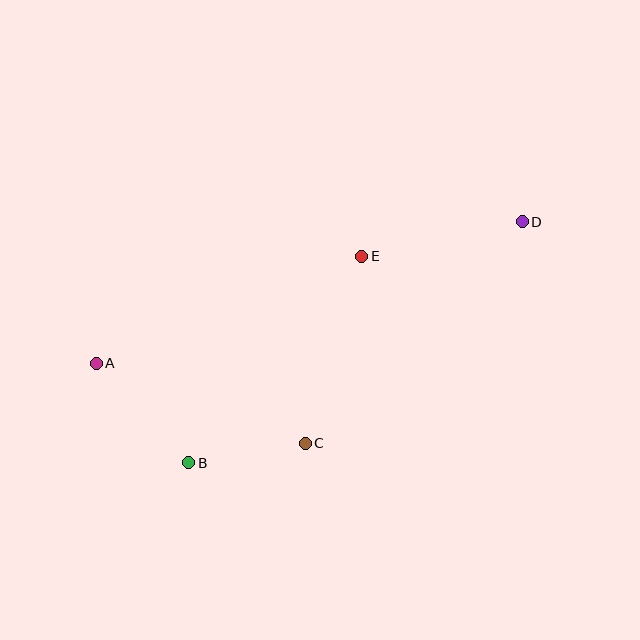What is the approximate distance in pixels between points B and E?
The distance between B and E is approximately 269 pixels.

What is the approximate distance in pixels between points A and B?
The distance between A and B is approximately 135 pixels.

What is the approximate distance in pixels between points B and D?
The distance between B and D is approximately 412 pixels.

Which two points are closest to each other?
Points B and C are closest to each other.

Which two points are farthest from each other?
Points A and D are farthest from each other.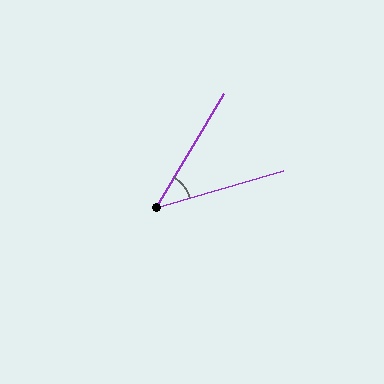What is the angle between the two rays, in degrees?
Approximately 43 degrees.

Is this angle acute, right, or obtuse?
It is acute.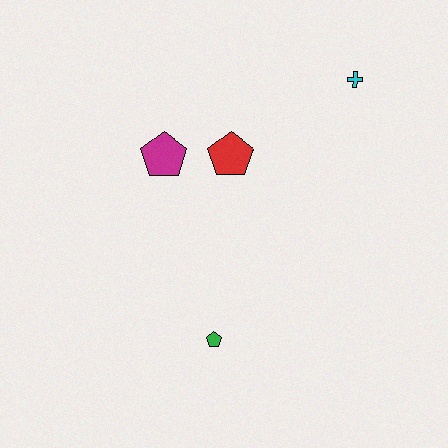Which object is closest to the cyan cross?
The red pentagon is closest to the cyan cross.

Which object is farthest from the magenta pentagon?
The cyan cross is farthest from the magenta pentagon.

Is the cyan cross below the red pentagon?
No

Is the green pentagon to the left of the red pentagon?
Yes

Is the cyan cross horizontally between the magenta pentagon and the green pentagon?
No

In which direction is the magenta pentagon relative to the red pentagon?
The magenta pentagon is to the left of the red pentagon.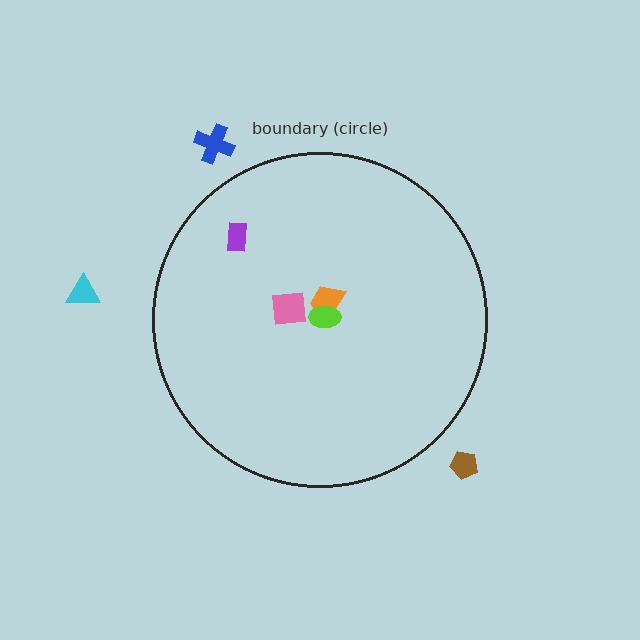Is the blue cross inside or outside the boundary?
Outside.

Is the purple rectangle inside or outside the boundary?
Inside.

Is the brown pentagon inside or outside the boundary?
Outside.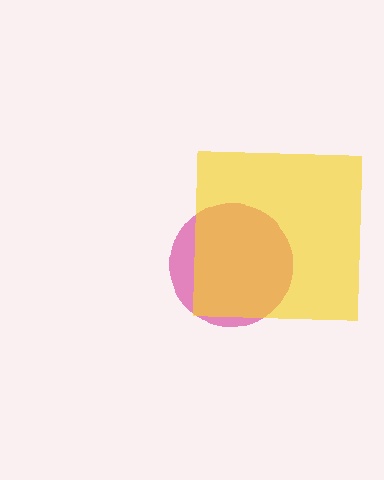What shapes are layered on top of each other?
The layered shapes are: a magenta circle, a yellow square.